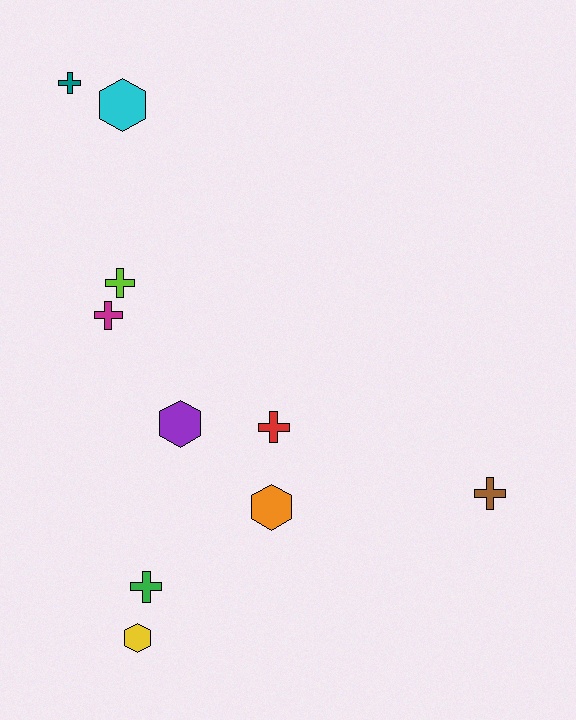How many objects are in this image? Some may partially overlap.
There are 10 objects.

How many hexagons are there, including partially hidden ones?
There are 4 hexagons.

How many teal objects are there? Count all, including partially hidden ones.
There is 1 teal object.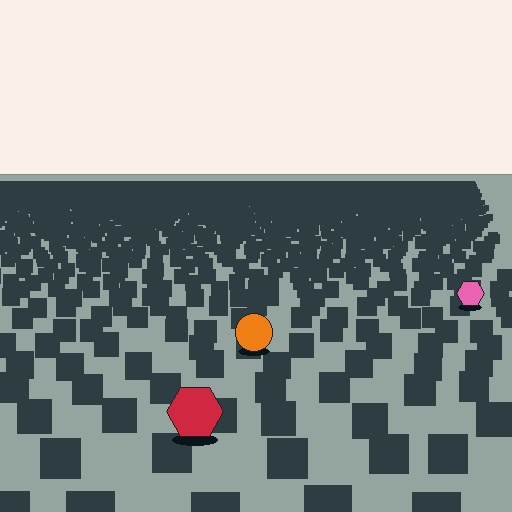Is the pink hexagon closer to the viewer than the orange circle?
No. The orange circle is closer — you can tell from the texture gradient: the ground texture is coarser near it.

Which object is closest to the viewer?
The red hexagon is closest. The texture marks near it are larger and more spread out.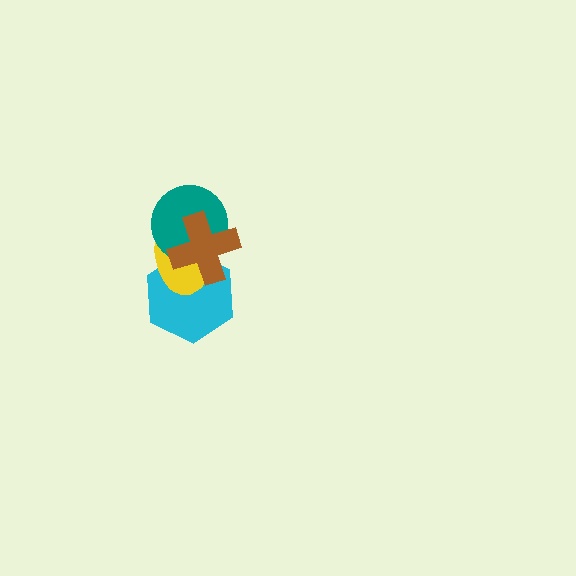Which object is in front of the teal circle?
The brown cross is in front of the teal circle.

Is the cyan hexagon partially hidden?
Yes, it is partially covered by another shape.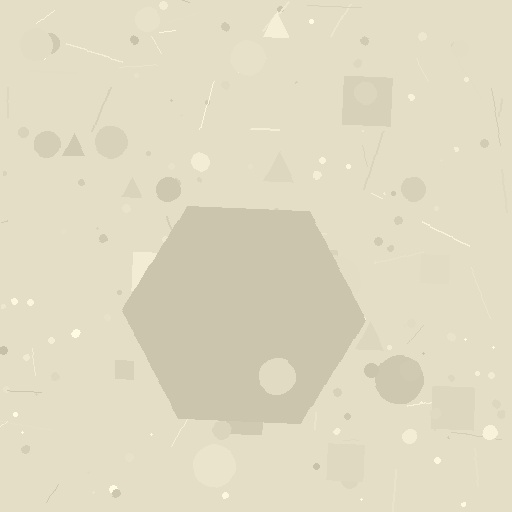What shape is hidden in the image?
A hexagon is hidden in the image.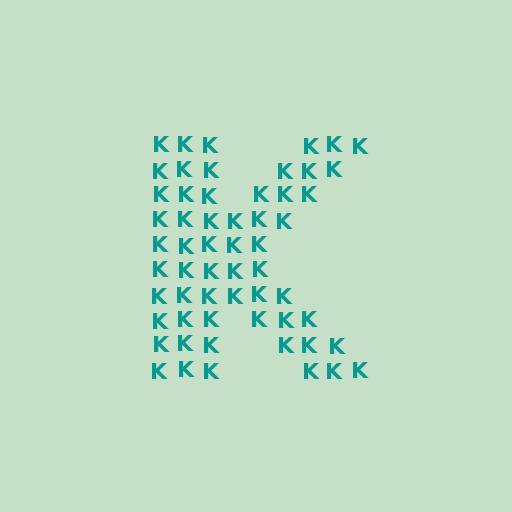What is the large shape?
The large shape is the letter K.